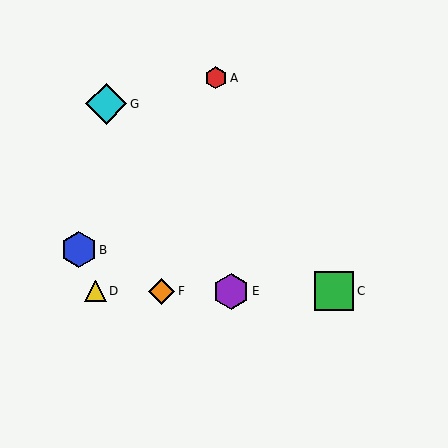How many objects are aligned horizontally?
4 objects (C, D, E, F) are aligned horizontally.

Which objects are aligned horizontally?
Objects C, D, E, F are aligned horizontally.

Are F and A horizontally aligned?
No, F is at y≈291 and A is at y≈78.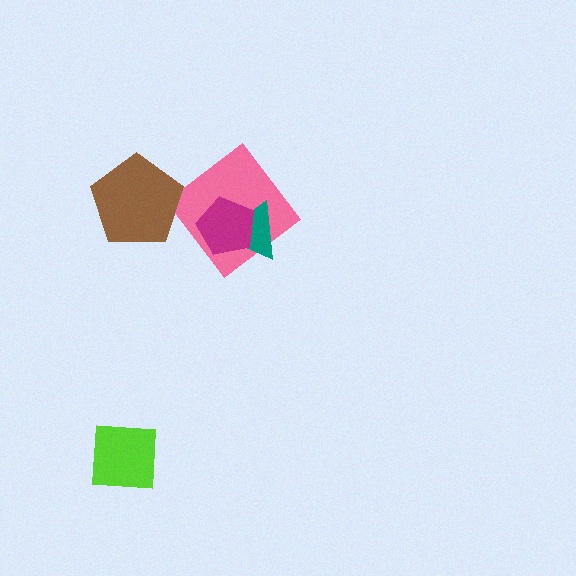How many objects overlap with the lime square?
0 objects overlap with the lime square.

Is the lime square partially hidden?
No, no other shape covers it.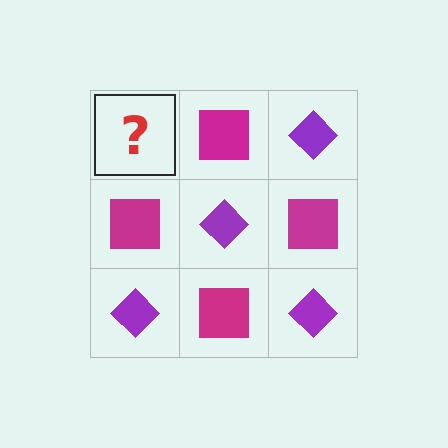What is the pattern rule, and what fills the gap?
The rule is that it alternates purple diamond and magenta square in a checkerboard pattern. The gap should be filled with a purple diamond.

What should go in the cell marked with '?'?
The missing cell should contain a purple diamond.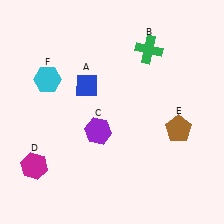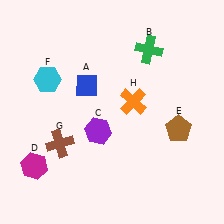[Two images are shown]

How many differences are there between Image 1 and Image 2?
There are 2 differences between the two images.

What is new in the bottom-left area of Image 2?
A brown cross (G) was added in the bottom-left area of Image 2.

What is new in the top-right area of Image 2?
An orange cross (H) was added in the top-right area of Image 2.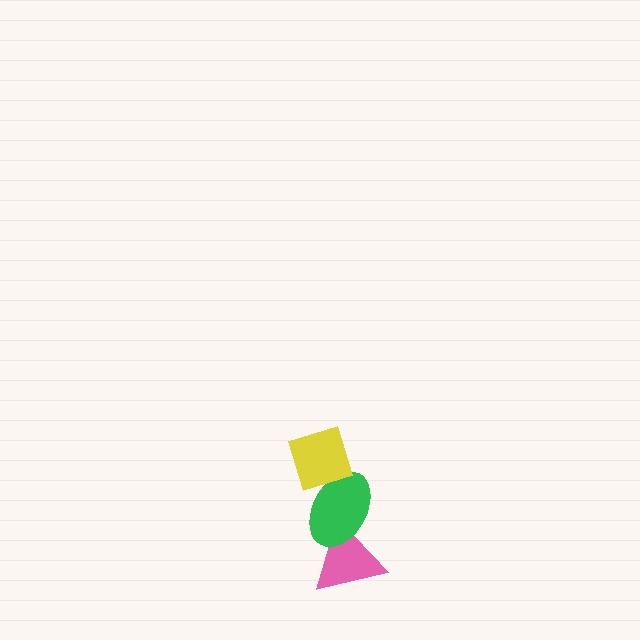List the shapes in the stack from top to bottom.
From top to bottom: the yellow diamond, the green ellipse, the pink triangle.